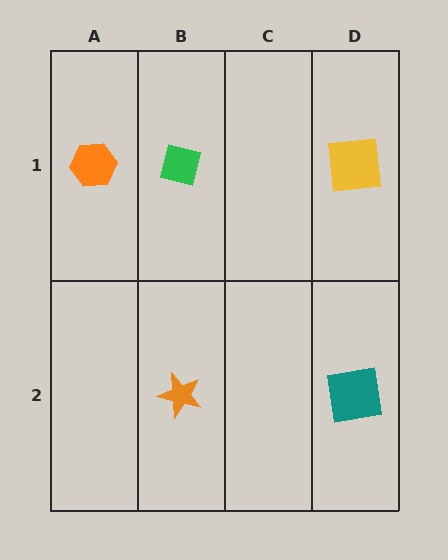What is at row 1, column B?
A green square.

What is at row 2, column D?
A teal square.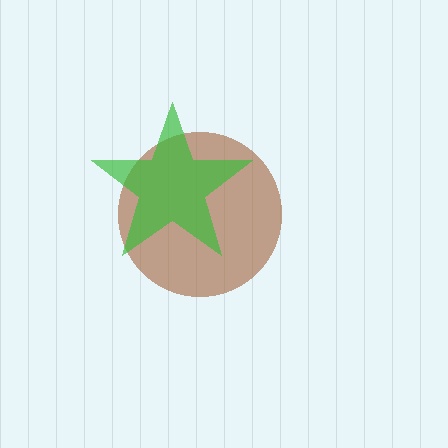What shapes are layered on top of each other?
The layered shapes are: a brown circle, a green star.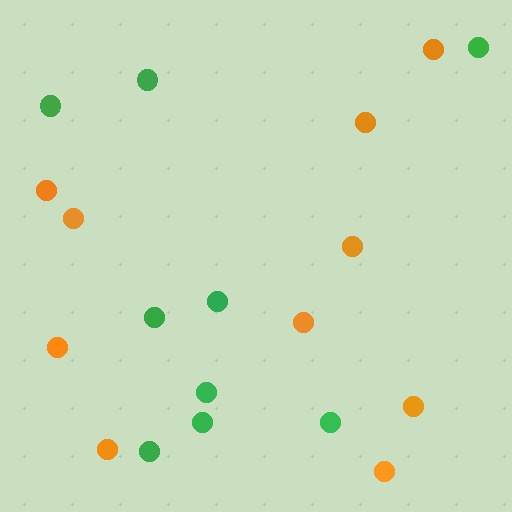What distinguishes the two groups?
There are 2 groups: one group of green circles (9) and one group of orange circles (10).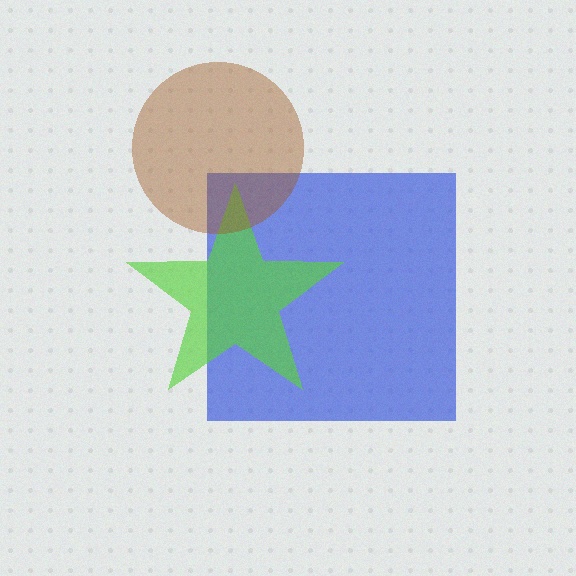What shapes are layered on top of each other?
The layered shapes are: a blue square, a lime star, a brown circle.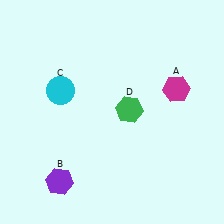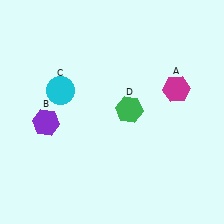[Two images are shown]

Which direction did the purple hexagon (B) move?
The purple hexagon (B) moved up.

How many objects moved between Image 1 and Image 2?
1 object moved between the two images.